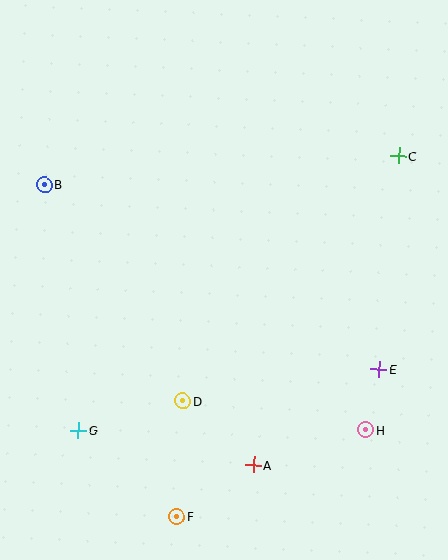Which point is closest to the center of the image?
Point D at (183, 401) is closest to the center.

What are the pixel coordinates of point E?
Point E is at (379, 369).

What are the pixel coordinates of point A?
Point A is at (253, 465).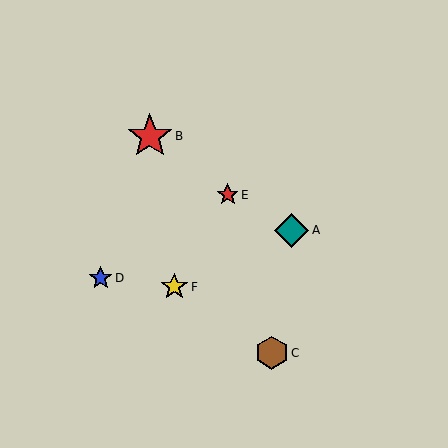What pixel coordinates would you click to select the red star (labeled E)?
Click at (228, 195) to select the red star E.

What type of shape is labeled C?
Shape C is a brown hexagon.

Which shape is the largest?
The red star (labeled B) is the largest.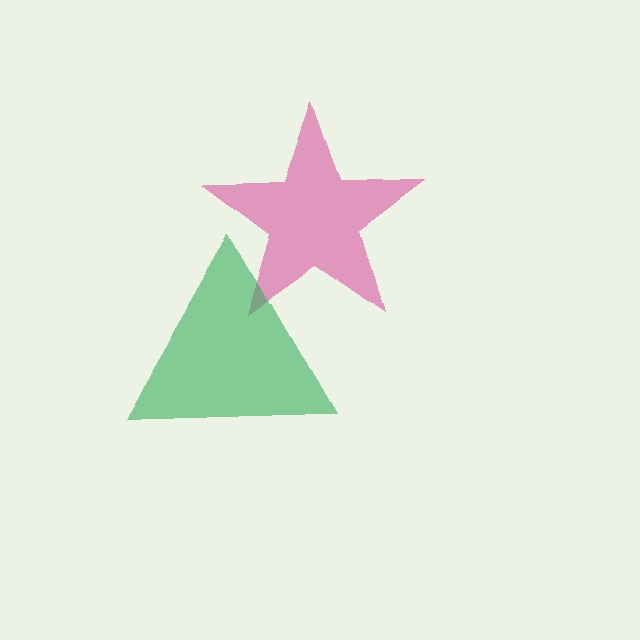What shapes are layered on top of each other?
The layered shapes are: a pink star, a green triangle.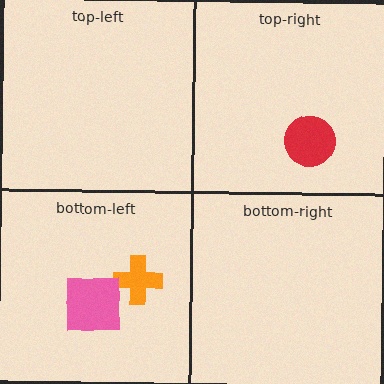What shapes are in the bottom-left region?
The orange cross, the pink square.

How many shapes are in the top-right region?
1.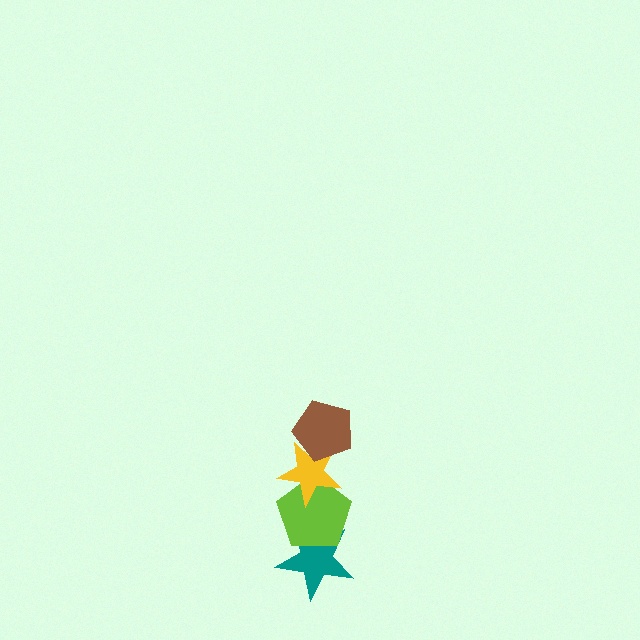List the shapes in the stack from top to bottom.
From top to bottom: the brown pentagon, the yellow star, the lime pentagon, the teal star.